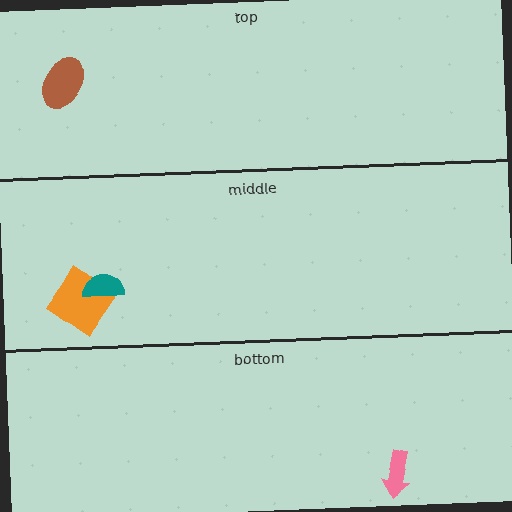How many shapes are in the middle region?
2.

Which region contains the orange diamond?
The middle region.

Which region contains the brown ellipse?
The top region.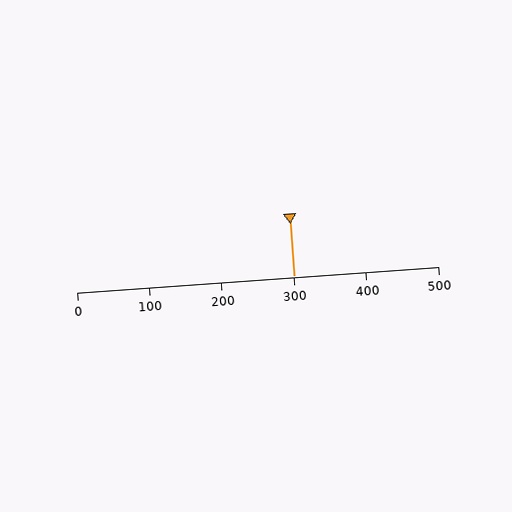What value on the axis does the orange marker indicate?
The marker indicates approximately 300.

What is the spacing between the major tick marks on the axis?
The major ticks are spaced 100 apart.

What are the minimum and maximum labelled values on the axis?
The axis runs from 0 to 500.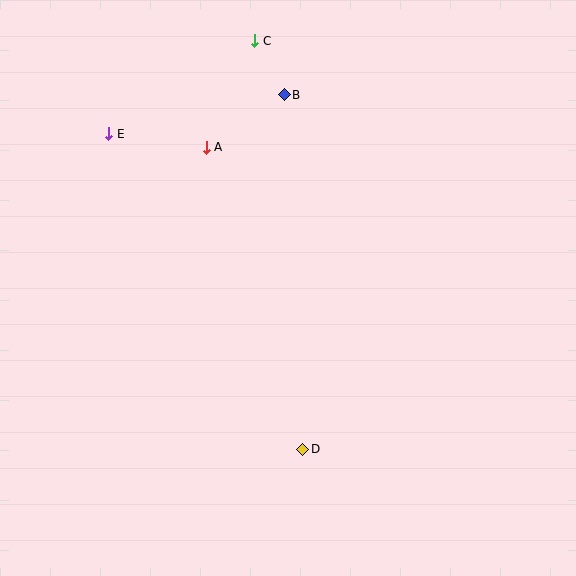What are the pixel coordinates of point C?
Point C is at (255, 41).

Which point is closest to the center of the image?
Point D at (303, 450) is closest to the center.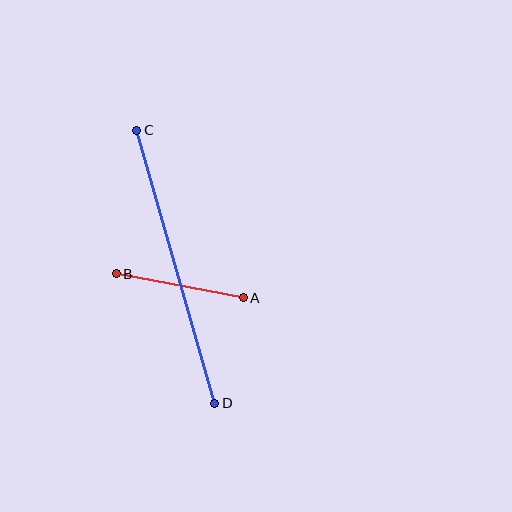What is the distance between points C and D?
The distance is approximately 284 pixels.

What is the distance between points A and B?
The distance is approximately 129 pixels.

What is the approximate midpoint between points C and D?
The midpoint is at approximately (176, 267) pixels.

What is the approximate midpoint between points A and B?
The midpoint is at approximately (180, 286) pixels.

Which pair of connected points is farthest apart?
Points C and D are farthest apart.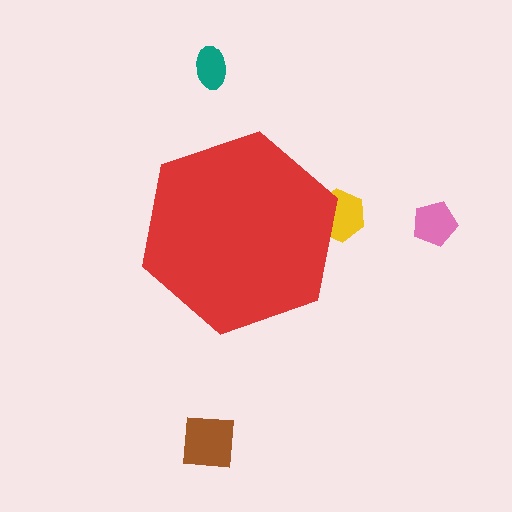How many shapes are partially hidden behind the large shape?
1 shape is partially hidden.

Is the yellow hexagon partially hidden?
Yes, the yellow hexagon is partially hidden behind the red hexagon.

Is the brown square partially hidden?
No, the brown square is fully visible.